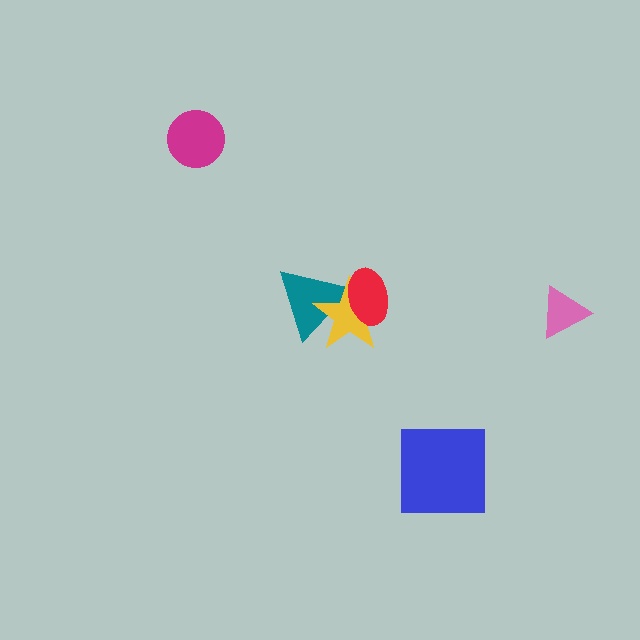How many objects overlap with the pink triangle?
0 objects overlap with the pink triangle.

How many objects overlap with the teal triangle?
2 objects overlap with the teal triangle.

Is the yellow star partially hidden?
Yes, it is partially covered by another shape.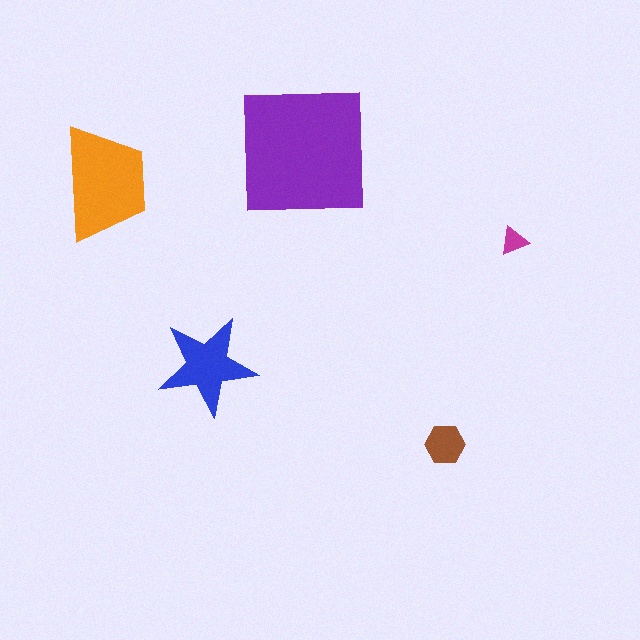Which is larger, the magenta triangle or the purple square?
The purple square.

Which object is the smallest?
The magenta triangle.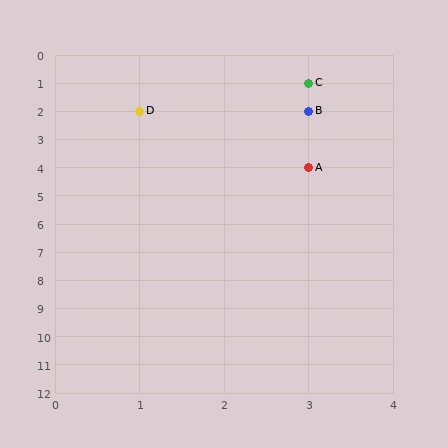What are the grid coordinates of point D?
Point D is at grid coordinates (1, 2).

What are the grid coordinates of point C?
Point C is at grid coordinates (3, 1).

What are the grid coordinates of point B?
Point B is at grid coordinates (3, 2).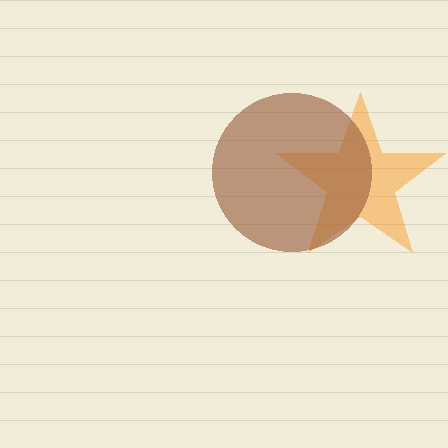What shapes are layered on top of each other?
The layered shapes are: an orange star, a brown circle.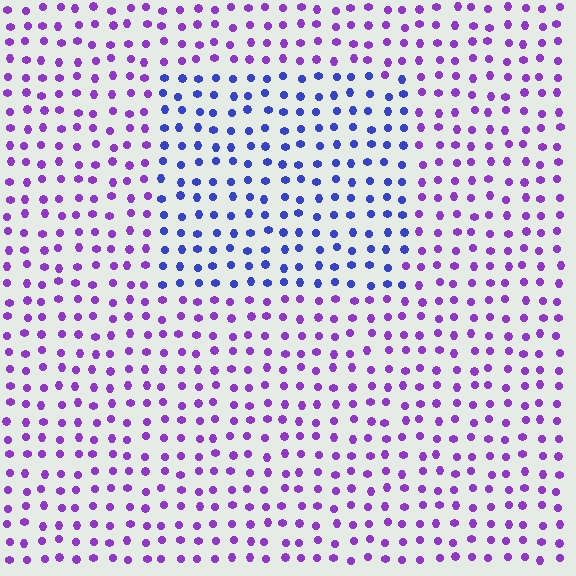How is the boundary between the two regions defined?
The boundary is defined purely by a slight shift in hue (about 43 degrees). Spacing, size, and orientation are identical on both sides.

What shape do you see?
I see a rectangle.